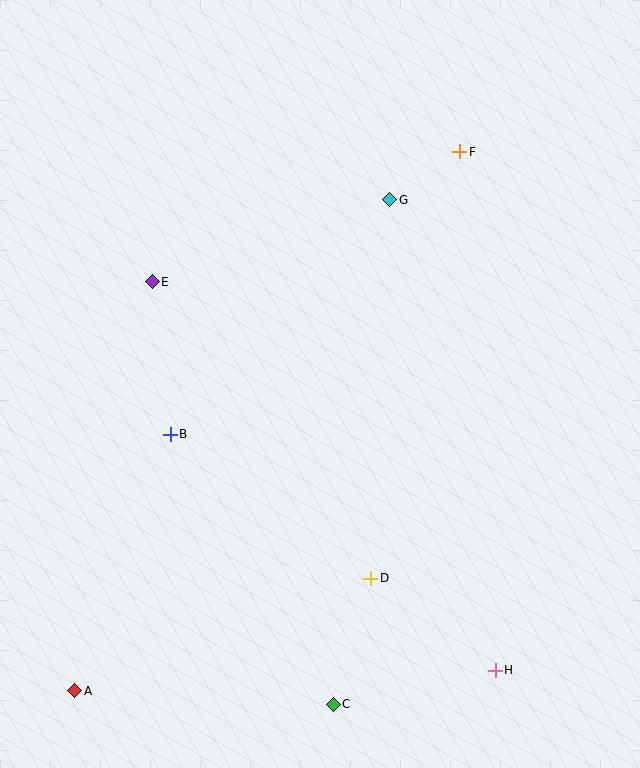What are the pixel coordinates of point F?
Point F is at (460, 152).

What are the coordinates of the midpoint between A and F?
The midpoint between A and F is at (267, 421).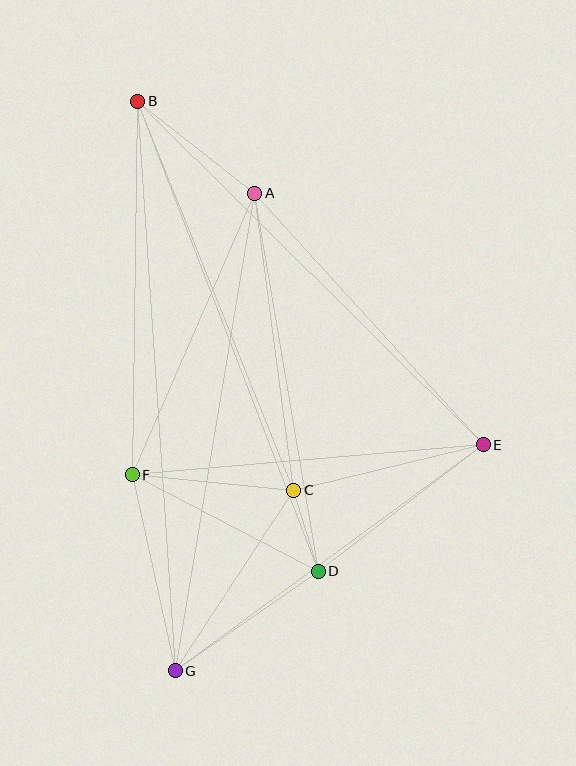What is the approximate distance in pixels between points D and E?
The distance between D and E is approximately 208 pixels.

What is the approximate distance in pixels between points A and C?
The distance between A and C is approximately 300 pixels.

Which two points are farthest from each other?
Points B and G are farthest from each other.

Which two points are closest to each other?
Points C and D are closest to each other.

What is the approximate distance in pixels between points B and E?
The distance between B and E is approximately 487 pixels.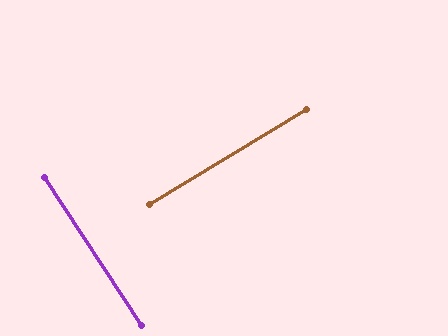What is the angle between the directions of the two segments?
Approximately 88 degrees.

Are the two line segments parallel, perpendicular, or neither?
Perpendicular — they meet at approximately 88°.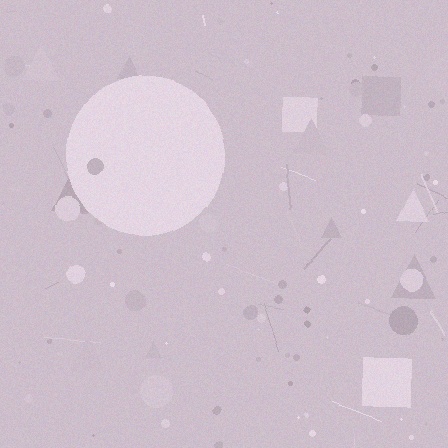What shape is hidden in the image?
A circle is hidden in the image.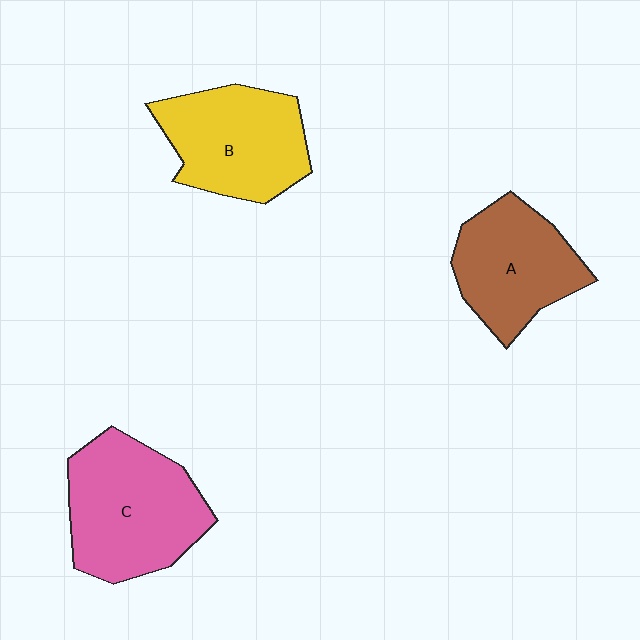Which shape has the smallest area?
Shape A (brown).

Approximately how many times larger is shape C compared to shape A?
Approximately 1.3 times.